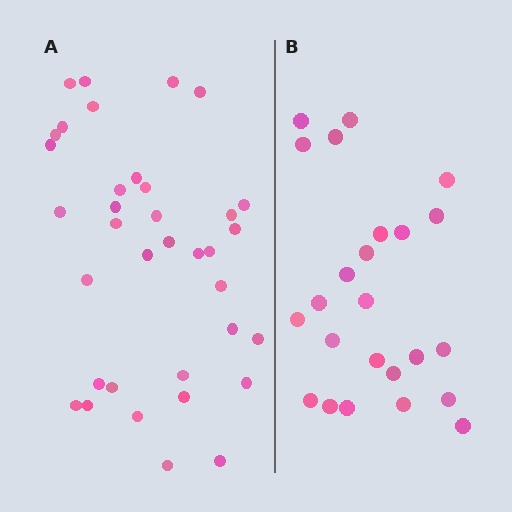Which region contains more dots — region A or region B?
Region A (the left region) has more dots.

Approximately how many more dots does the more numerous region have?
Region A has roughly 12 or so more dots than region B.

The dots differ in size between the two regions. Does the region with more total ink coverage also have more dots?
No. Region B has more total ink coverage because its dots are larger, but region A actually contains more individual dots. Total area can be misleading — the number of items is what matters here.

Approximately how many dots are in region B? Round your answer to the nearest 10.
About 20 dots. (The exact count is 24, which rounds to 20.)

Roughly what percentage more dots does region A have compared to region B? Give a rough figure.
About 50% more.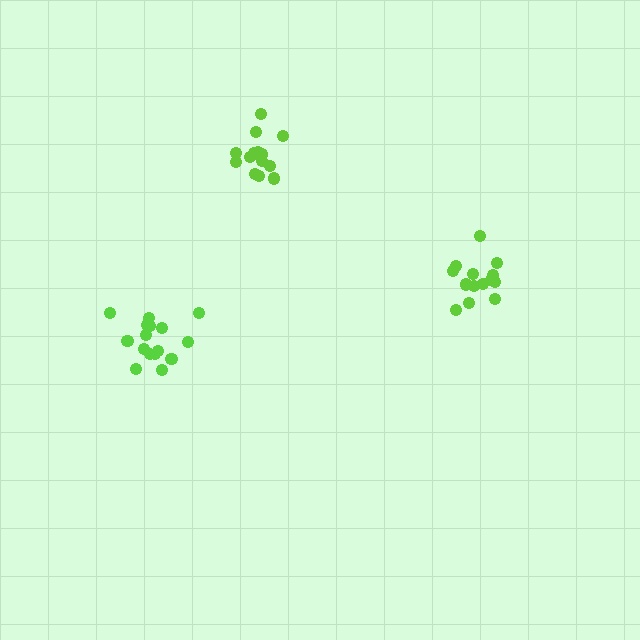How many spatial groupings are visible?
There are 3 spatial groupings.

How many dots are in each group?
Group 1: 14 dots, Group 2: 16 dots, Group 3: 16 dots (46 total).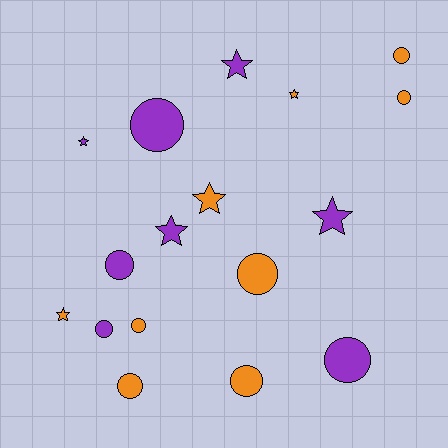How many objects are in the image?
There are 17 objects.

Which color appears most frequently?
Orange, with 9 objects.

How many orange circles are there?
There are 6 orange circles.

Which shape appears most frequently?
Circle, with 10 objects.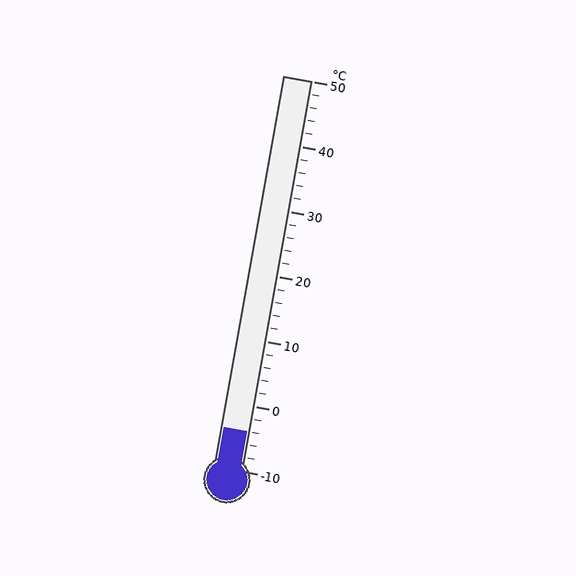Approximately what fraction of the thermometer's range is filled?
The thermometer is filled to approximately 10% of its range.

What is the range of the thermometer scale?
The thermometer scale ranges from -10°C to 50°C.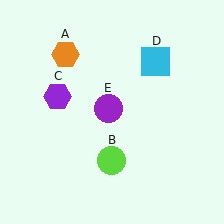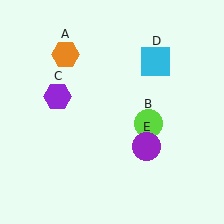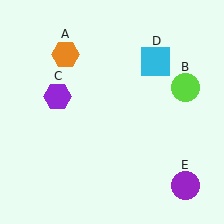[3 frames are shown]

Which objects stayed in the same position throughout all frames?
Orange hexagon (object A) and purple hexagon (object C) and cyan square (object D) remained stationary.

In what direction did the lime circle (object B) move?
The lime circle (object B) moved up and to the right.